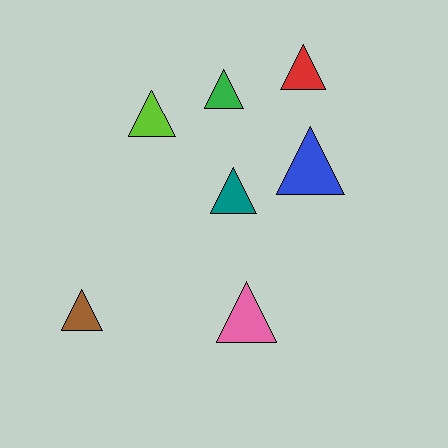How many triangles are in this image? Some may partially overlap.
There are 7 triangles.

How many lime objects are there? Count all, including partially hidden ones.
There is 1 lime object.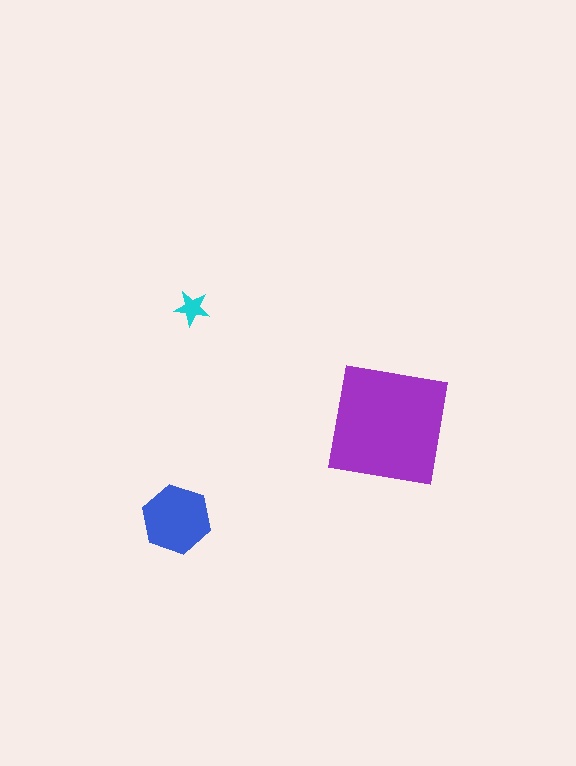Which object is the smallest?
The cyan star.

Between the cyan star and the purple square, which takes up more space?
The purple square.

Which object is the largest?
The purple square.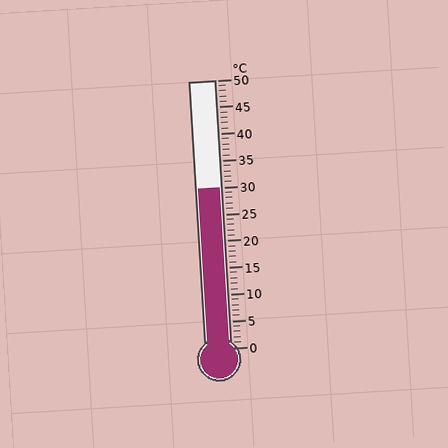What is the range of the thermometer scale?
The thermometer scale ranges from 0°C to 50°C.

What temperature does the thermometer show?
The thermometer shows approximately 30°C.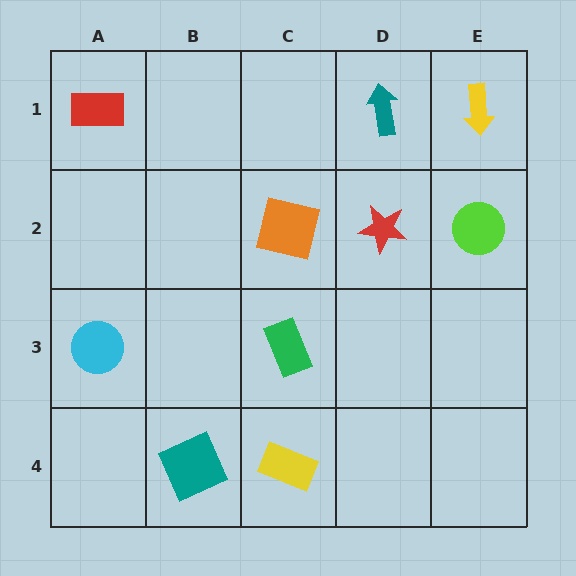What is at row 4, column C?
A yellow rectangle.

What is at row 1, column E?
A yellow arrow.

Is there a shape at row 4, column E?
No, that cell is empty.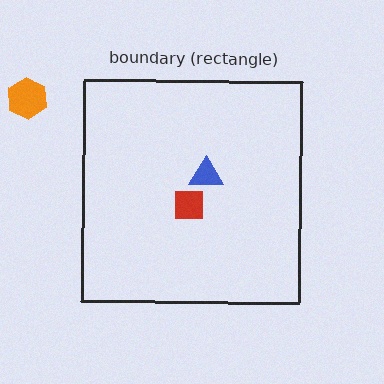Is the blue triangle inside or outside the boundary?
Inside.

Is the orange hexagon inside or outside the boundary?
Outside.